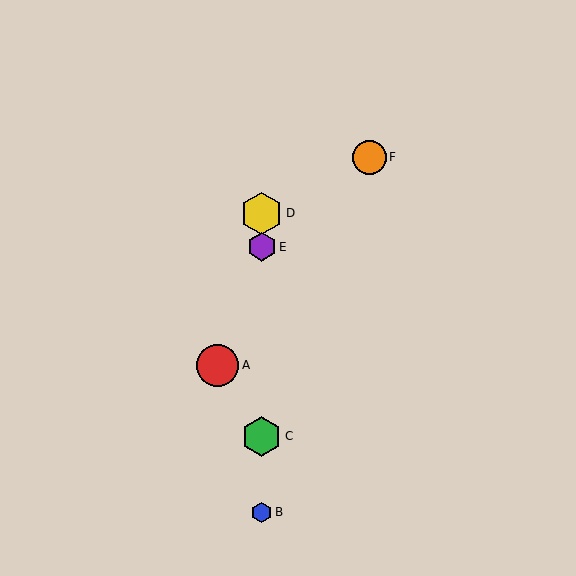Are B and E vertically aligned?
Yes, both are at x≈262.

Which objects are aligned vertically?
Objects B, C, D, E are aligned vertically.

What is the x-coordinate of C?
Object C is at x≈262.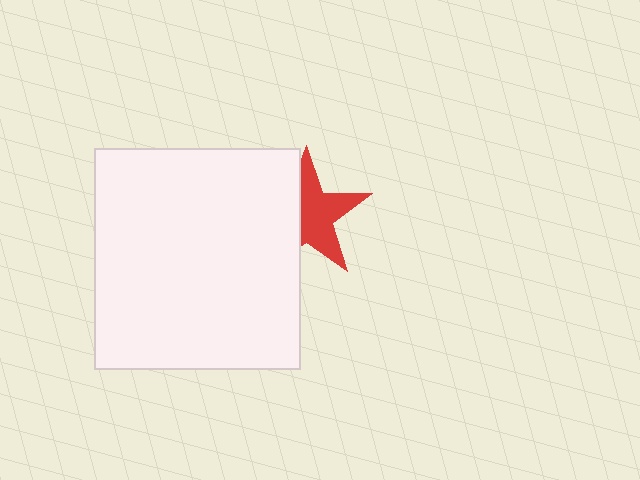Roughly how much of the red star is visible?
About half of it is visible (roughly 58%).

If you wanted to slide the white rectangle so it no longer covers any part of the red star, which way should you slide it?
Slide it left — that is the most direct way to separate the two shapes.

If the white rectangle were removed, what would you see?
You would see the complete red star.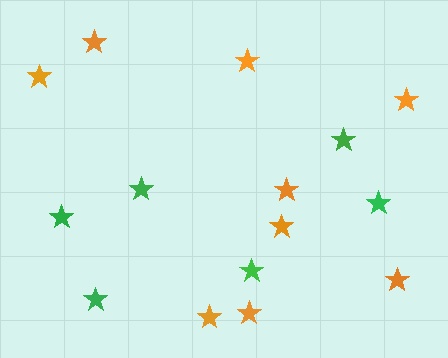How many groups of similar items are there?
There are 2 groups: one group of orange stars (9) and one group of green stars (6).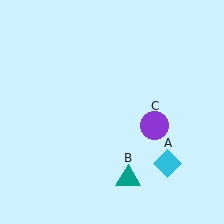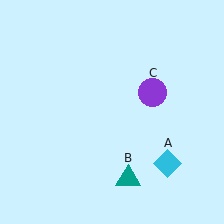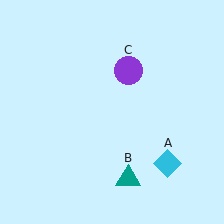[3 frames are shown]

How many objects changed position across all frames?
1 object changed position: purple circle (object C).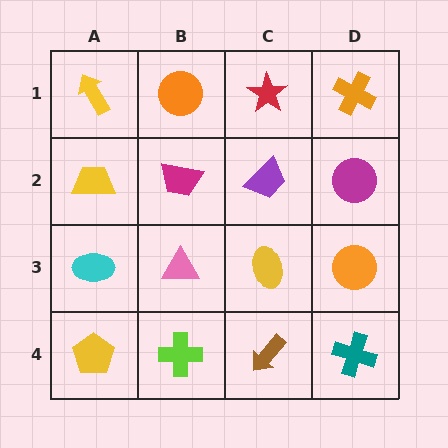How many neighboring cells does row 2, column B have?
4.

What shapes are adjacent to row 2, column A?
A yellow arrow (row 1, column A), a cyan ellipse (row 3, column A), a magenta trapezoid (row 2, column B).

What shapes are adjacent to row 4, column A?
A cyan ellipse (row 3, column A), a lime cross (row 4, column B).